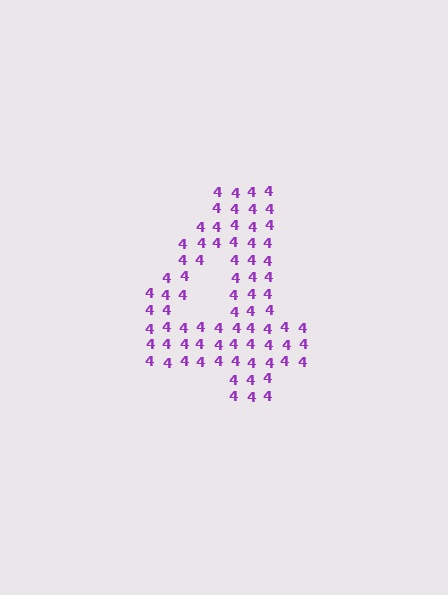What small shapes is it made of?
It is made of small digit 4's.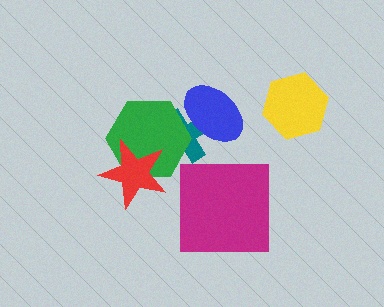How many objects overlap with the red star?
1 object overlaps with the red star.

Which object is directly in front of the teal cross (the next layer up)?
The blue ellipse is directly in front of the teal cross.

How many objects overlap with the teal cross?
2 objects overlap with the teal cross.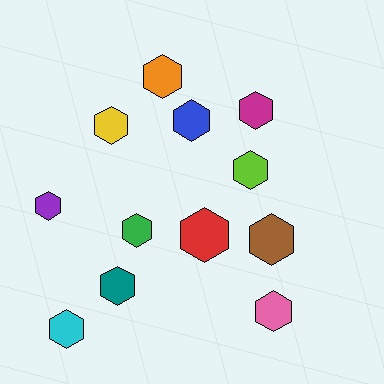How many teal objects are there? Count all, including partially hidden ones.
There is 1 teal object.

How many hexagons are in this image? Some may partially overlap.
There are 12 hexagons.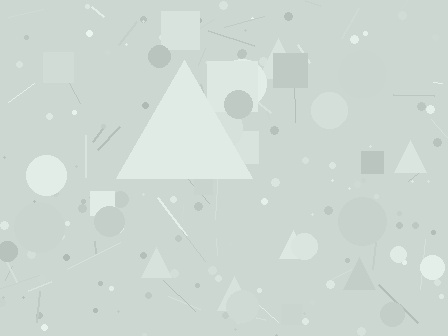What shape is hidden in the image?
A triangle is hidden in the image.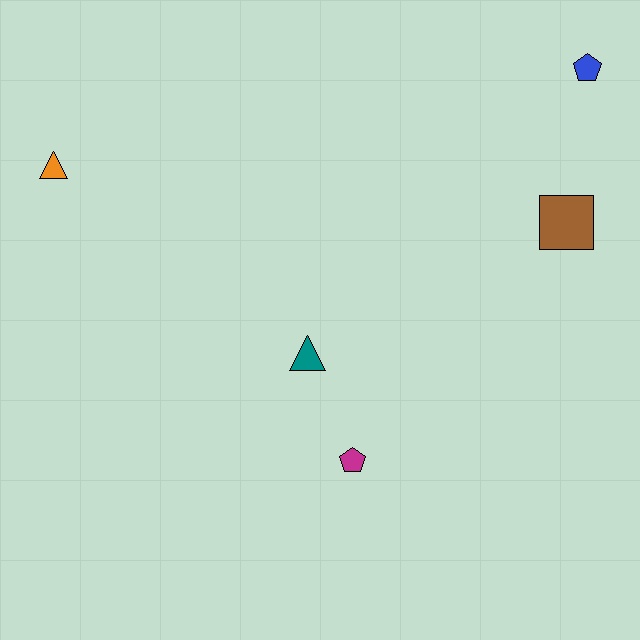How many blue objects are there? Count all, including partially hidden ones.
There is 1 blue object.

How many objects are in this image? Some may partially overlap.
There are 5 objects.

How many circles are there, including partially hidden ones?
There are no circles.